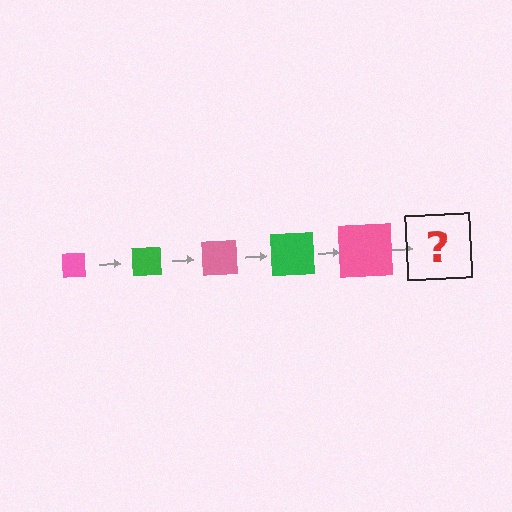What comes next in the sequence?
The next element should be a green square, larger than the previous one.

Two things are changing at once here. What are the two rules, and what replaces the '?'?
The two rules are that the square grows larger each step and the color cycles through pink and green. The '?' should be a green square, larger than the previous one.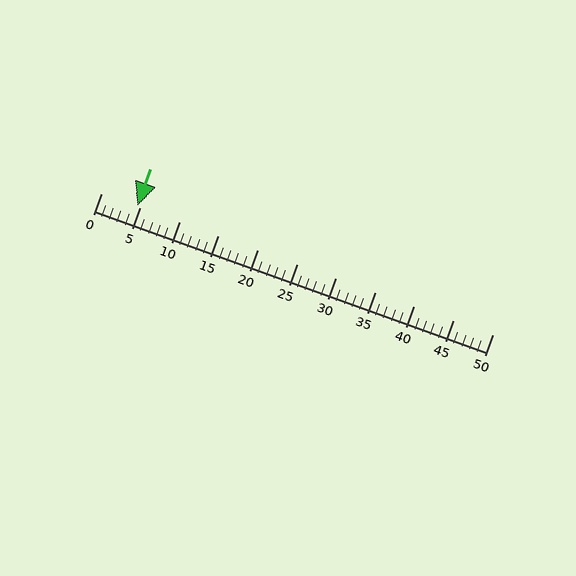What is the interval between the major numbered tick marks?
The major tick marks are spaced 5 units apart.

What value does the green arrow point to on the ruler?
The green arrow points to approximately 5.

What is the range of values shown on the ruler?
The ruler shows values from 0 to 50.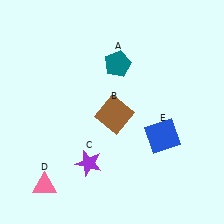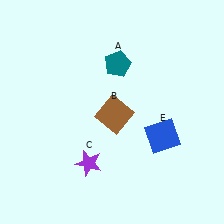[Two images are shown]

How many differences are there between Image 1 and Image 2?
There is 1 difference between the two images.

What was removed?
The pink triangle (D) was removed in Image 2.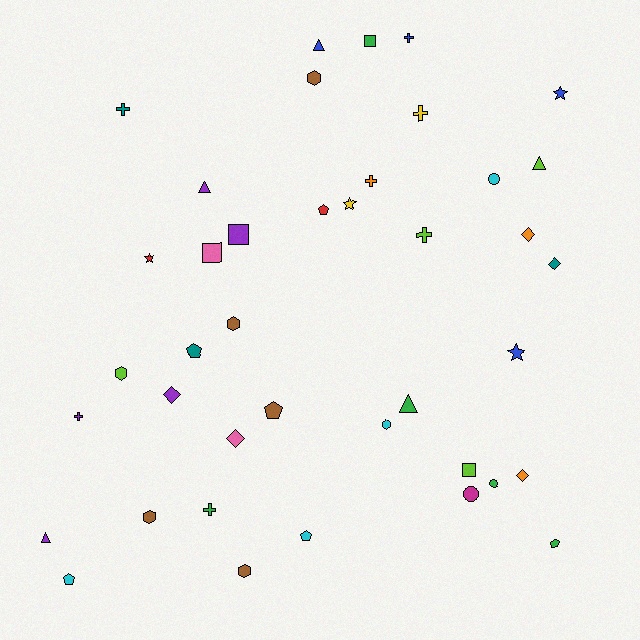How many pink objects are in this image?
There are 2 pink objects.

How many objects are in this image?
There are 40 objects.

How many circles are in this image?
There are 3 circles.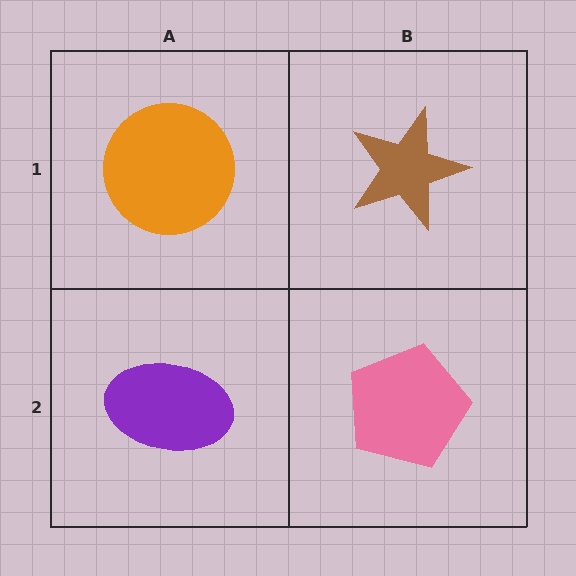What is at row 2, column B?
A pink pentagon.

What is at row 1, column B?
A brown star.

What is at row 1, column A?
An orange circle.